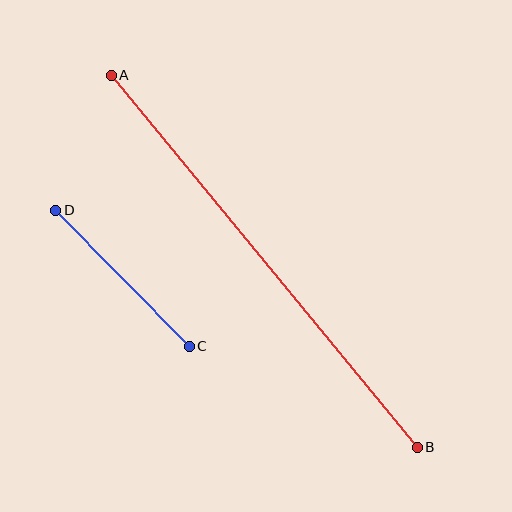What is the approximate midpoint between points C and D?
The midpoint is at approximately (123, 278) pixels.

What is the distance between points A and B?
The distance is approximately 481 pixels.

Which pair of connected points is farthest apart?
Points A and B are farthest apart.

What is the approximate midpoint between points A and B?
The midpoint is at approximately (264, 261) pixels.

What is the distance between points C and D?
The distance is approximately 190 pixels.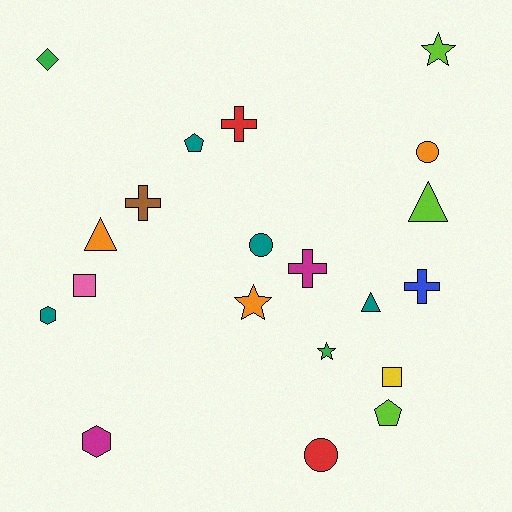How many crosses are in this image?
There are 4 crosses.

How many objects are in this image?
There are 20 objects.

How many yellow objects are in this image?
There is 1 yellow object.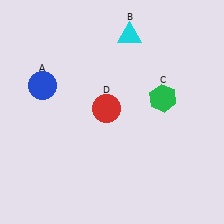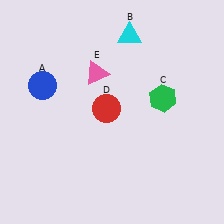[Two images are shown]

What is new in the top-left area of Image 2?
A pink triangle (E) was added in the top-left area of Image 2.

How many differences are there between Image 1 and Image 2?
There is 1 difference between the two images.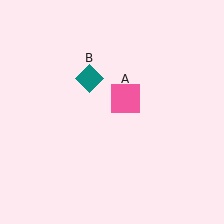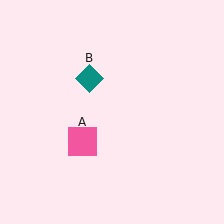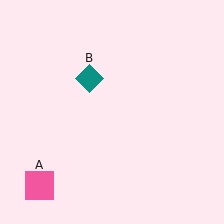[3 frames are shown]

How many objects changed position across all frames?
1 object changed position: pink square (object A).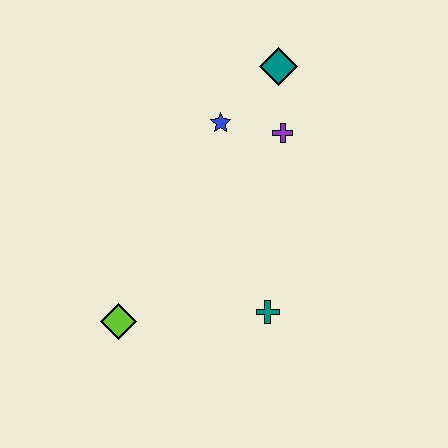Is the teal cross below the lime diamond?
No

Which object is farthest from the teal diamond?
The lime diamond is farthest from the teal diamond.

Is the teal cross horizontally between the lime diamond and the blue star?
No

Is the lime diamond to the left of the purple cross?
Yes